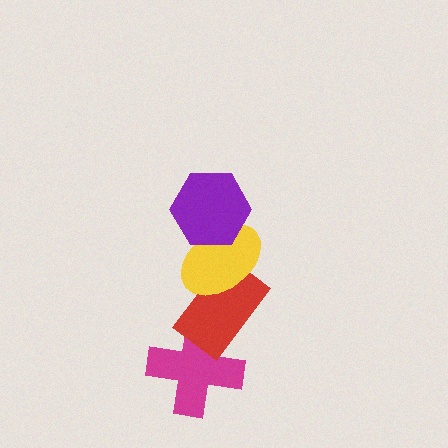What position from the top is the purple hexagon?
The purple hexagon is 1st from the top.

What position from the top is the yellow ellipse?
The yellow ellipse is 2nd from the top.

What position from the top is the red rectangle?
The red rectangle is 3rd from the top.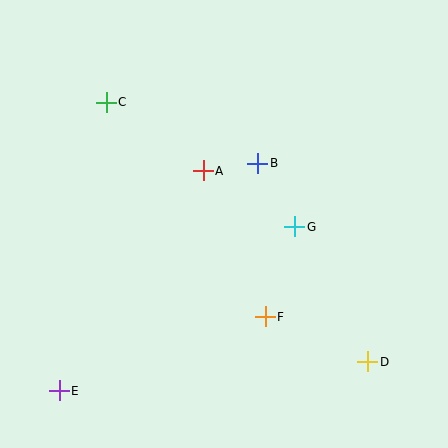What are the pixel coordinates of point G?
Point G is at (295, 227).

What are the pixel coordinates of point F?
Point F is at (265, 317).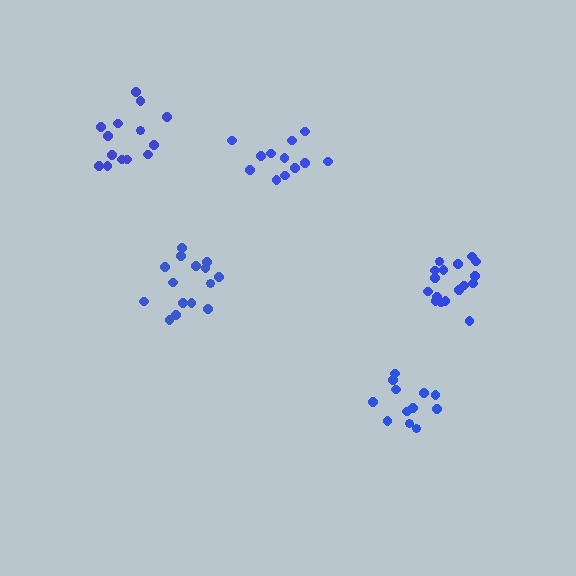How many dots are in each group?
Group 1: 14 dots, Group 2: 15 dots, Group 3: 17 dots, Group 4: 12 dots, Group 5: 12 dots (70 total).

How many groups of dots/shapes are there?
There are 5 groups.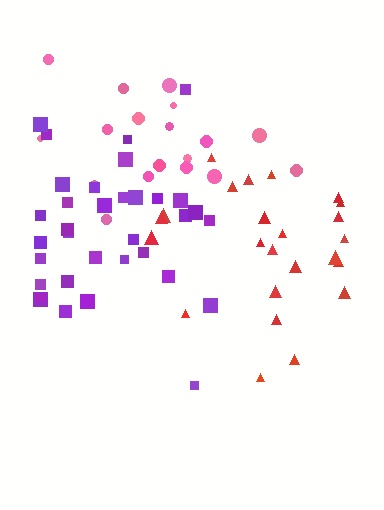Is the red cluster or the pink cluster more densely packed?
Red.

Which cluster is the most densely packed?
Purple.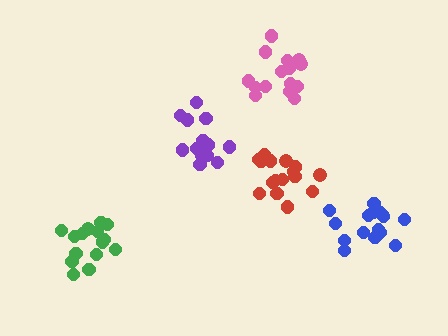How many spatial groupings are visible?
There are 5 spatial groupings.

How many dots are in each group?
Group 1: 13 dots, Group 2: 16 dots, Group 3: 16 dots, Group 4: 16 dots, Group 5: 15 dots (76 total).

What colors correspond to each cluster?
The clusters are colored: purple, red, green, blue, pink.